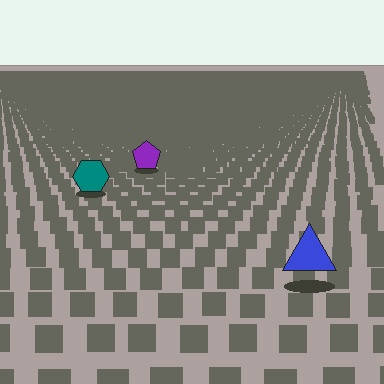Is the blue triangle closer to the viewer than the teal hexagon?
Yes. The blue triangle is closer — you can tell from the texture gradient: the ground texture is coarser near it.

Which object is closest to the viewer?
The blue triangle is closest. The texture marks near it are larger and more spread out.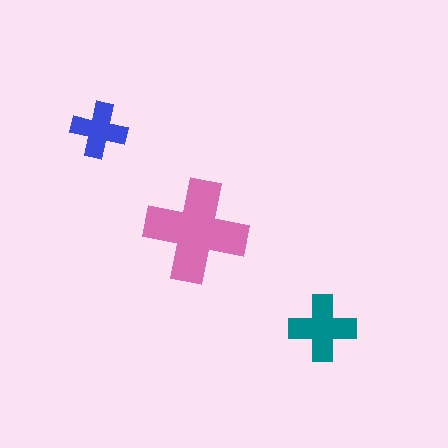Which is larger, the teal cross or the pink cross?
The pink one.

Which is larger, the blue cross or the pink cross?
The pink one.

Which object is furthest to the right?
The teal cross is rightmost.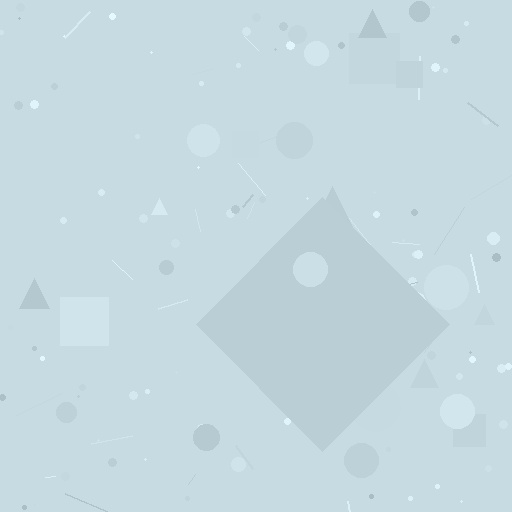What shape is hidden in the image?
A diamond is hidden in the image.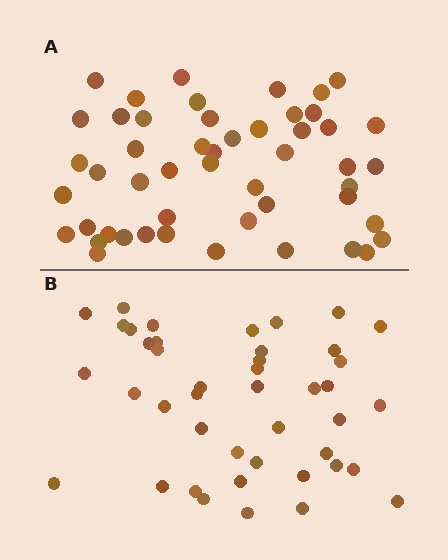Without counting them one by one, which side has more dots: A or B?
Region A (the top region) has more dots.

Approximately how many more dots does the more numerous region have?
Region A has roughly 8 or so more dots than region B.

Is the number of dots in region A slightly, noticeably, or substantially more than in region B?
Region A has only slightly more — the two regions are fairly close. The ratio is roughly 1.2 to 1.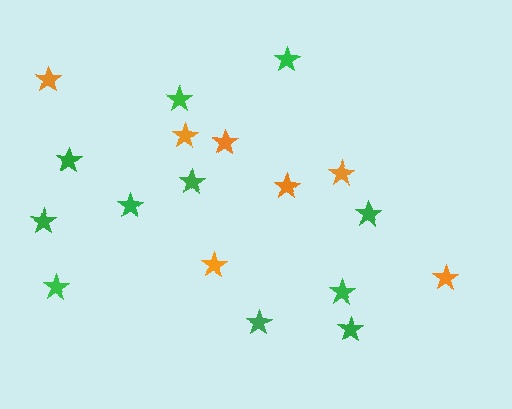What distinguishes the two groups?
There are 2 groups: one group of green stars (11) and one group of orange stars (7).